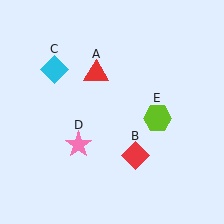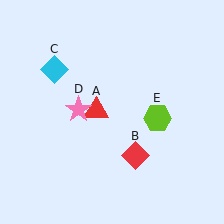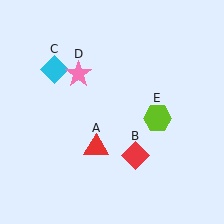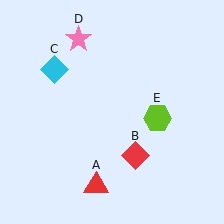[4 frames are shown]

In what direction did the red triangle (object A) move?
The red triangle (object A) moved down.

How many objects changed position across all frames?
2 objects changed position: red triangle (object A), pink star (object D).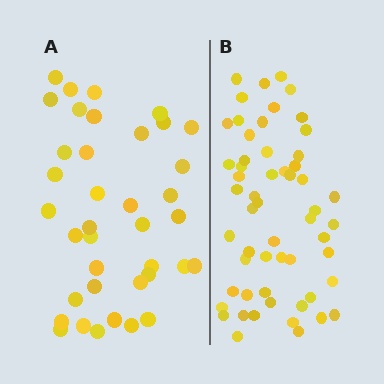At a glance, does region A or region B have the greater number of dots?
Region B (the right region) has more dots.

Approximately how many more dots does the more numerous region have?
Region B has approximately 20 more dots than region A.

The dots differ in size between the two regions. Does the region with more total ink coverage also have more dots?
No. Region A has more total ink coverage because its dots are larger, but region B actually contains more individual dots. Total area can be misleading — the number of items is what matters here.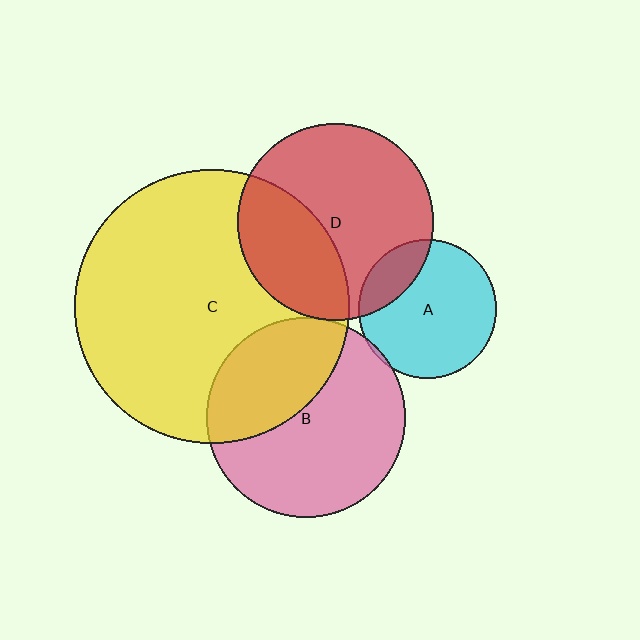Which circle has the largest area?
Circle C (yellow).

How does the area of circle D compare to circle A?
Approximately 2.0 times.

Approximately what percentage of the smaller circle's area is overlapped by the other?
Approximately 5%.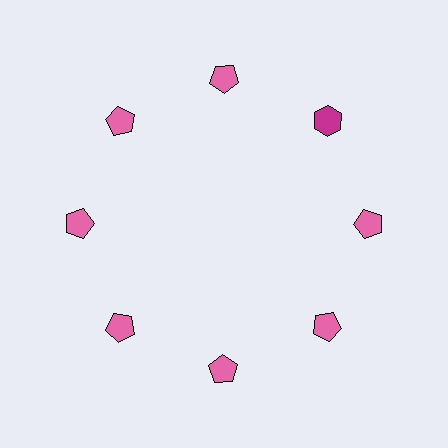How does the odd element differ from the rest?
It differs in both color (magenta instead of pink) and shape (hexagon instead of pentagon).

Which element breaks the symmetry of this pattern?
The magenta hexagon at roughly the 2 o'clock position breaks the symmetry. All other shapes are pink pentagons.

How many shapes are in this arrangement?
There are 8 shapes arranged in a ring pattern.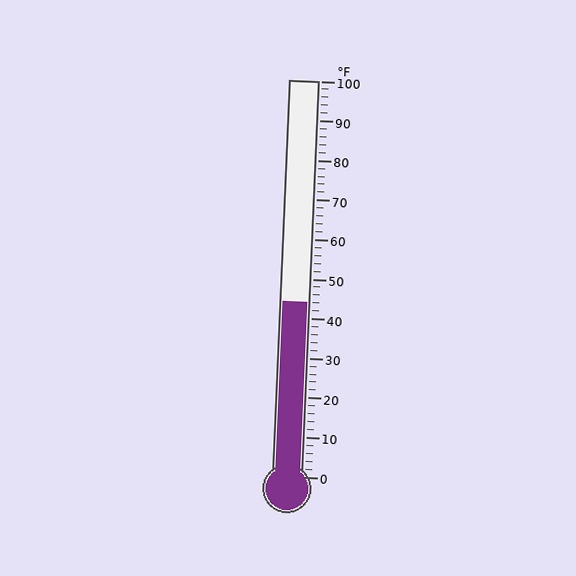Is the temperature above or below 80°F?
The temperature is below 80°F.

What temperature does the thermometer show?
The thermometer shows approximately 44°F.